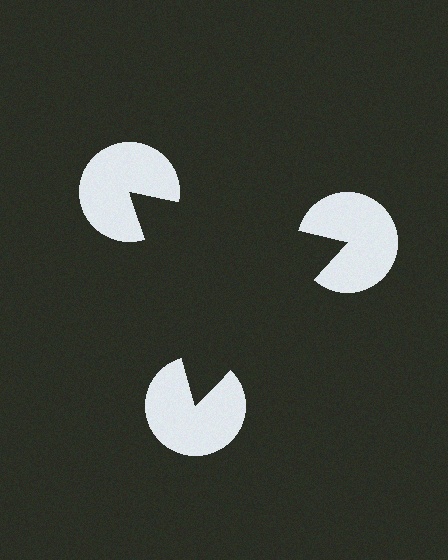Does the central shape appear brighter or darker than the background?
It typically appears slightly darker than the background, even though no actual brightness change is drawn.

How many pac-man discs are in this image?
There are 3 — one at each vertex of the illusory triangle.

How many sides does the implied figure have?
3 sides.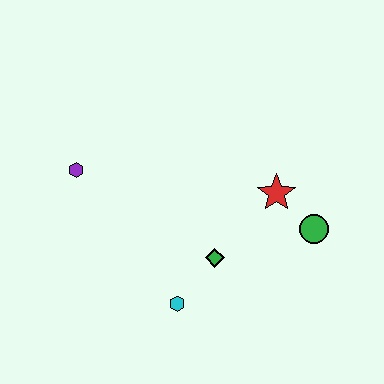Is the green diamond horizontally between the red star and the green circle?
No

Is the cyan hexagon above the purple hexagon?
No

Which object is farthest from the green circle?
The purple hexagon is farthest from the green circle.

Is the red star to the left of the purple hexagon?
No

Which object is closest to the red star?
The green circle is closest to the red star.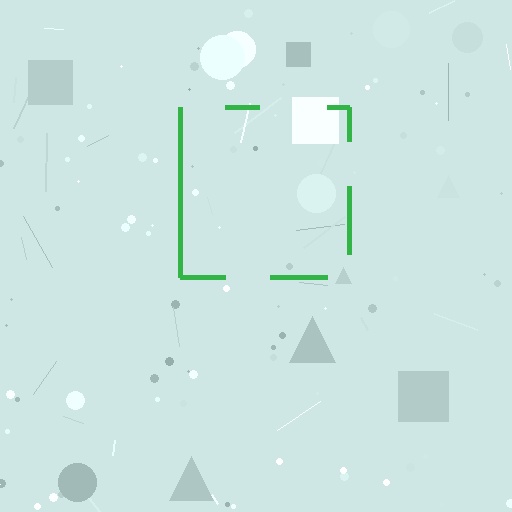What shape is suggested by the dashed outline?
The dashed outline suggests a square.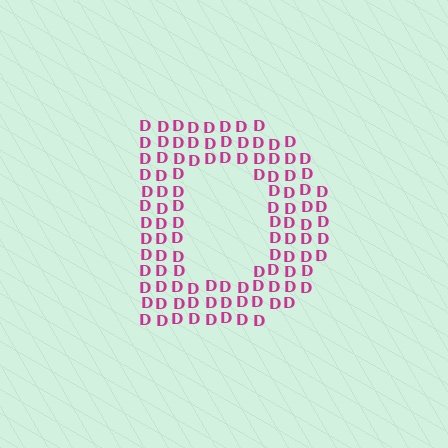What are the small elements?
The small elements are letter D's.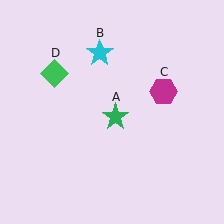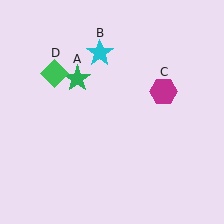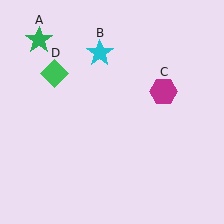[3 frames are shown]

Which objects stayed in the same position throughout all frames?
Cyan star (object B) and magenta hexagon (object C) and green diamond (object D) remained stationary.